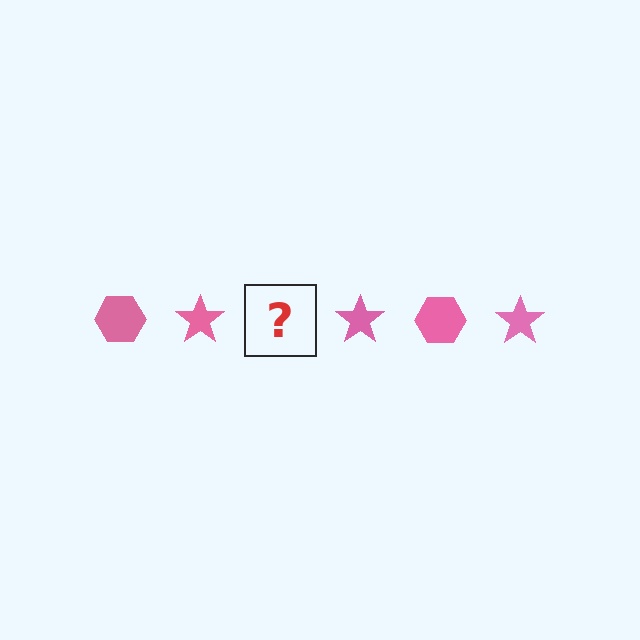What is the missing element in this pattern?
The missing element is a pink hexagon.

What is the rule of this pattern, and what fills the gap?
The rule is that the pattern cycles through hexagon, star shapes in pink. The gap should be filled with a pink hexagon.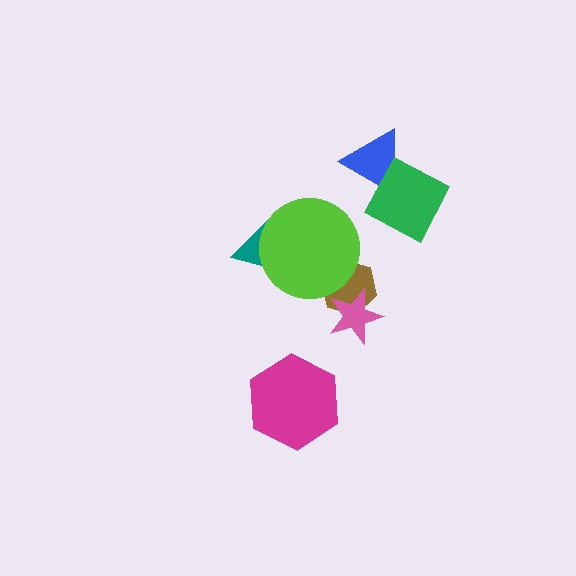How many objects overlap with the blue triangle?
1 object overlaps with the blue triangle.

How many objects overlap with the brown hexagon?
2 objects overlap with the brown hexagon.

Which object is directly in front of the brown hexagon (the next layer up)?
The pink star is directly in front of the brown hexagon.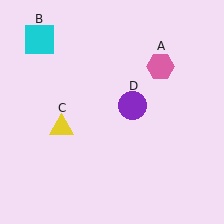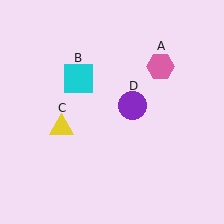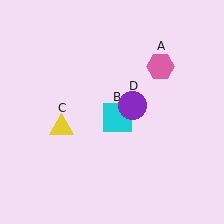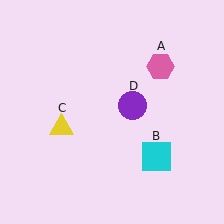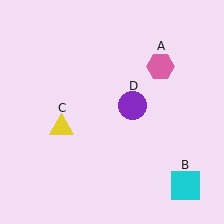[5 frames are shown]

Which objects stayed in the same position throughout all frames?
Pink hexagon (object A) and yellow triangle (object C) and purple circle (object D) remained stationary.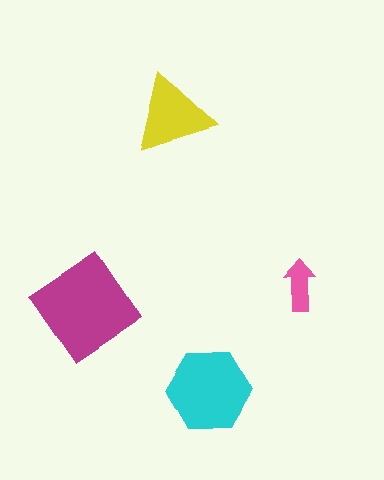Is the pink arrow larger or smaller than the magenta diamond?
Smaller.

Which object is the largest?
The magenta diamond.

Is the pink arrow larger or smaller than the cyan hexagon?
Smaller.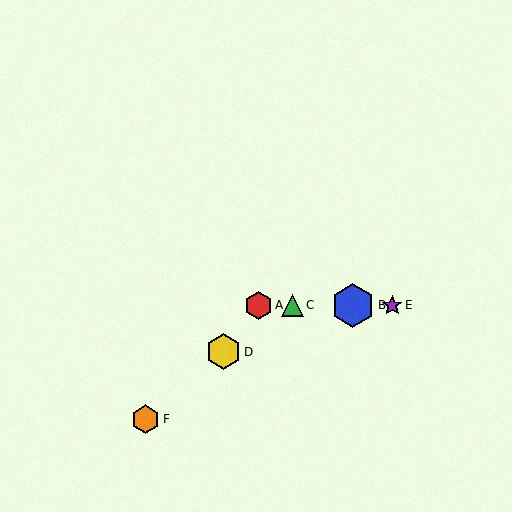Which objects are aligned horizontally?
Objects A, B, C, E are aligned horizontally.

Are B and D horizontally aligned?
No, B is at y≈306 and D is at y≈352.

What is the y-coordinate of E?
Object E is at y≈306.